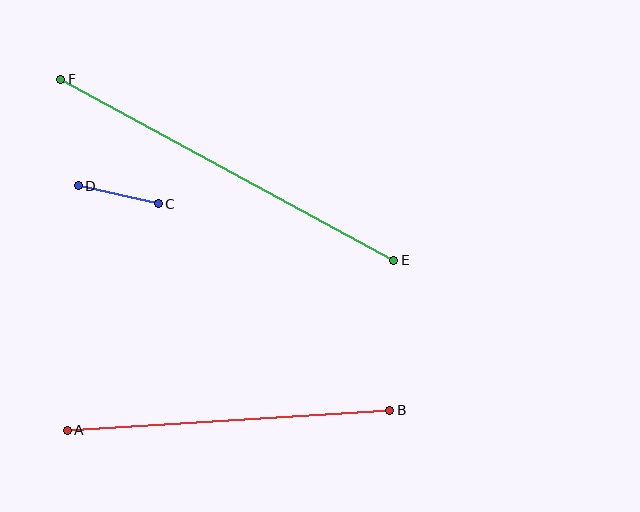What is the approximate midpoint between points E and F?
The midpoint is at approximately (227, 170) pixels.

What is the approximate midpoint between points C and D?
The midpoint is at approximately (118, 195) pixels.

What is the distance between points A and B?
The distance is approximately 323 pixels.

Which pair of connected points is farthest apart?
Points E and F are farthest apart.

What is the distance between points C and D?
The distance is approximately 82 pixels.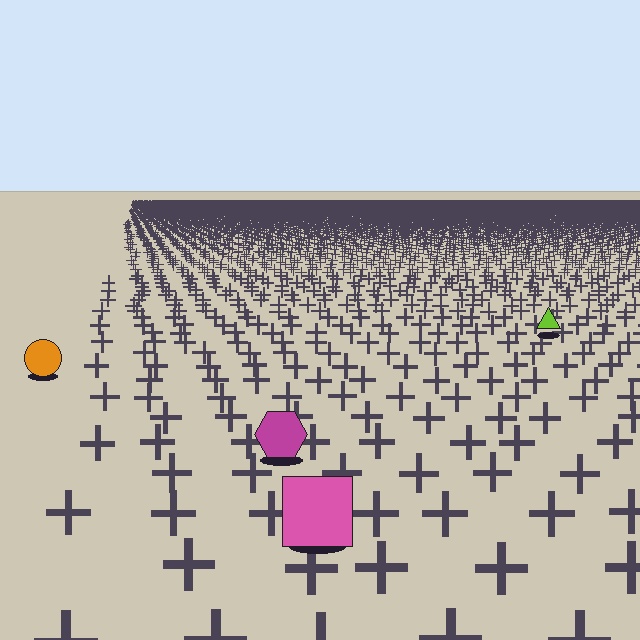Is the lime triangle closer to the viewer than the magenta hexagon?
No. The magenta hexagon is closer — you can tell from the texture gradient: the ground texture is coarser near it.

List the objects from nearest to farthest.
From nearest to farthest: the pink square, the magenta hexagon, the orange circle, the lime triangle.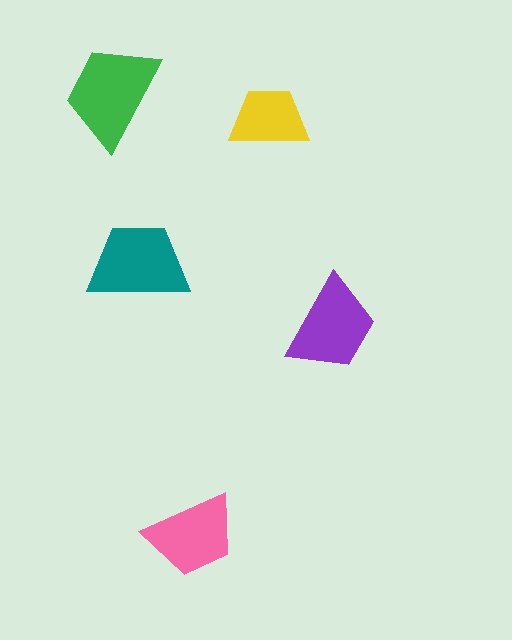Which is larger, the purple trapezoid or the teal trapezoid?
The teal one.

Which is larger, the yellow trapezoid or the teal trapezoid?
The teal one.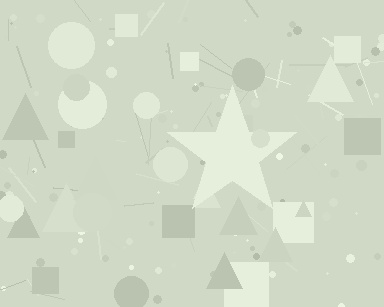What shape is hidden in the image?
A star is hidden in the image.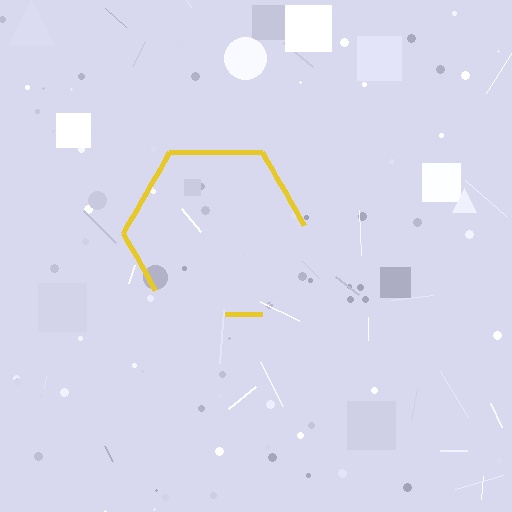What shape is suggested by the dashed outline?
The dashed outline suggests a hexagon.